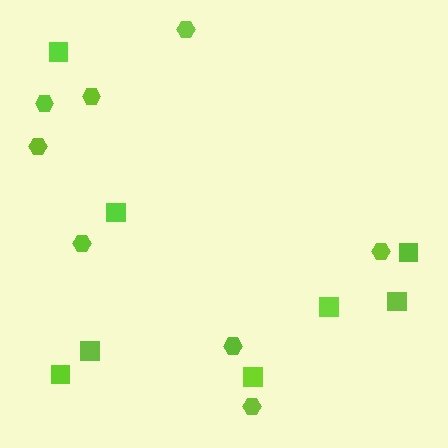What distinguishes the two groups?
There are 2 groups: one group of squares (8) and one group of hexagons (8).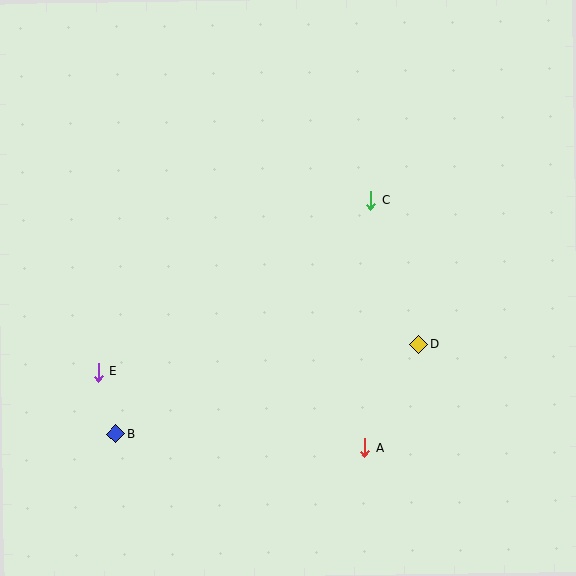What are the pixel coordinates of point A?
Point A is at (365, 448).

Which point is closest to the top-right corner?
Point C is closest to the top-right corner.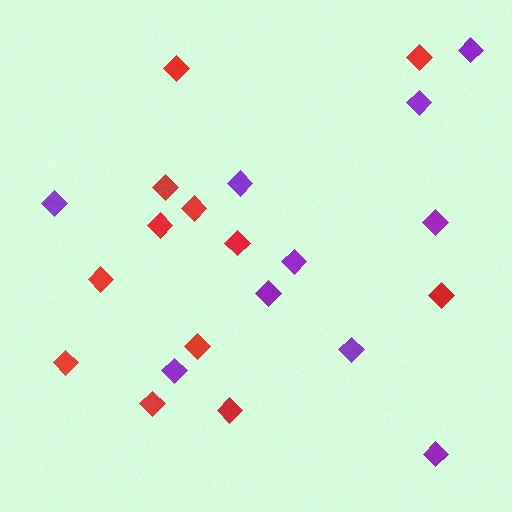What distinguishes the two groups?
There are 2 groups: one group of red diamonds (12) and one group of purple diamonds (10).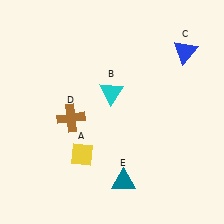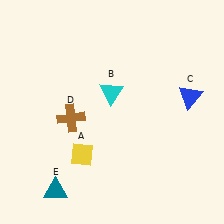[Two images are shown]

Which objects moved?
The objects that moved are: the blue triangle (C), the teal triangle (E).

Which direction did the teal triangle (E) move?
The teal triangle (E) moved left.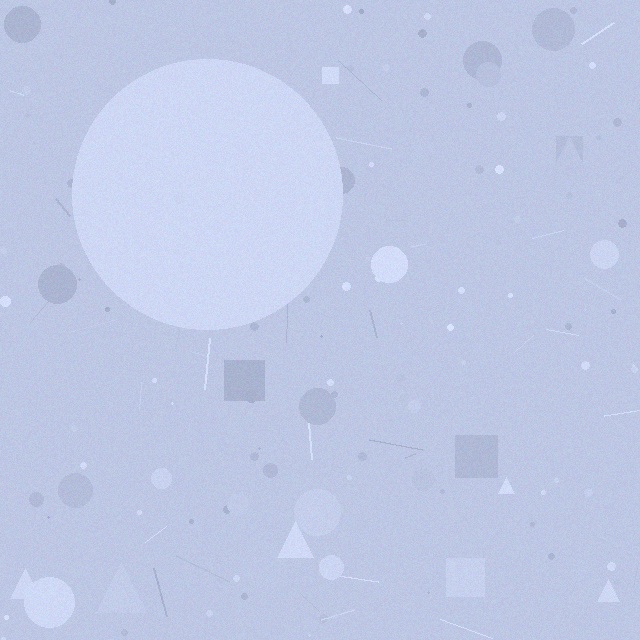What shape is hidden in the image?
A circle is hidden in the image.